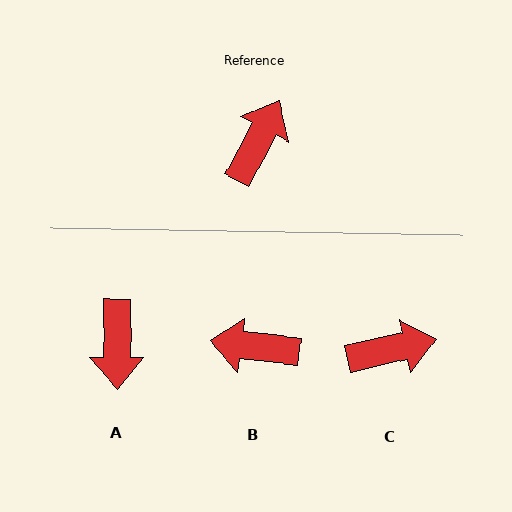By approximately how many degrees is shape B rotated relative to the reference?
Approximately 111 degrees counter-clockwise.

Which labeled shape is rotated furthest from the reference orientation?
A, about 151 degrees away.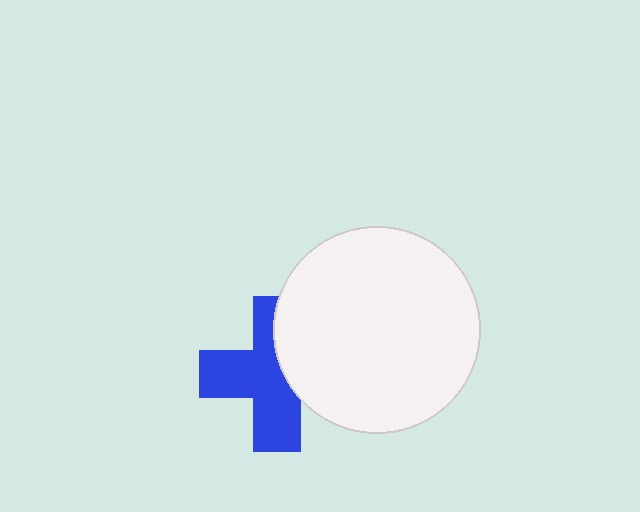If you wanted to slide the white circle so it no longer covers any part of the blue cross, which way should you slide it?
Slide it right — that is the most direct way to separate the two shapes.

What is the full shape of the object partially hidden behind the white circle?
The partially hidden object is a blue cross.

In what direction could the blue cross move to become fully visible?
The blue cross could move left. That would shift it out from behind the white circle entirely.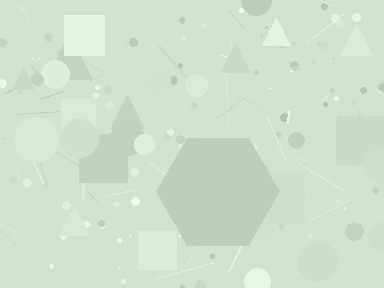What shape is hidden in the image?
A hexagon is hidden in the image.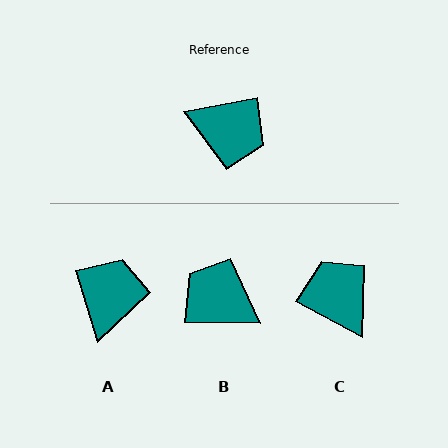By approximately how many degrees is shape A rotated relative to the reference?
Approximately 96 degrees counter-clockwise.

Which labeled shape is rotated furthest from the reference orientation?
B, about 168 degrees away.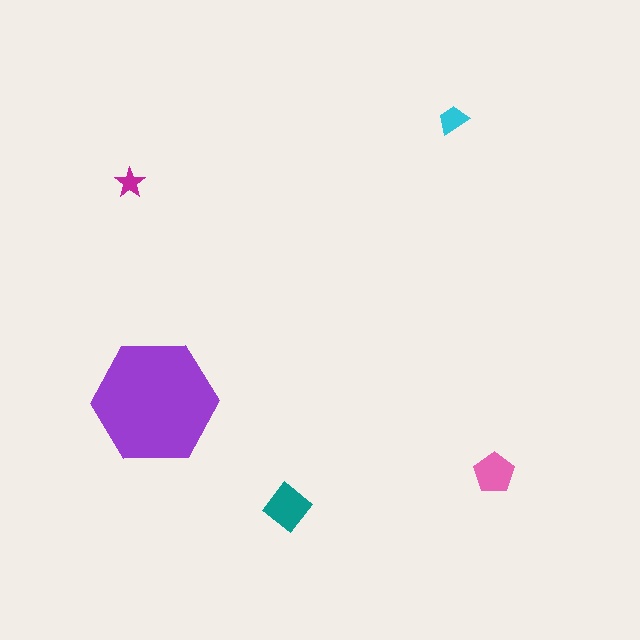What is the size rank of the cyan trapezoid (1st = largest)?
4th.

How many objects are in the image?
There are 5 objects in the image.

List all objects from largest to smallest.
The purple hexagon, the teal diamond, the pink pentagon, the cyan trapezoid, the magenta star.